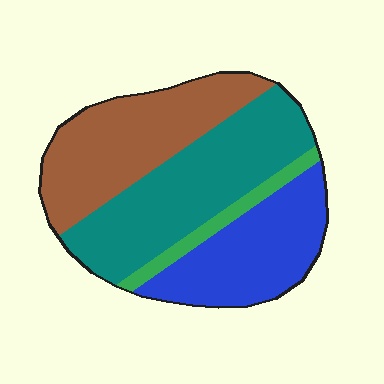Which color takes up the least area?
Green, at roughly 5%.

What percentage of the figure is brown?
Brown covers about 30% of the figure.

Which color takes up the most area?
Teal, at roughly 35%.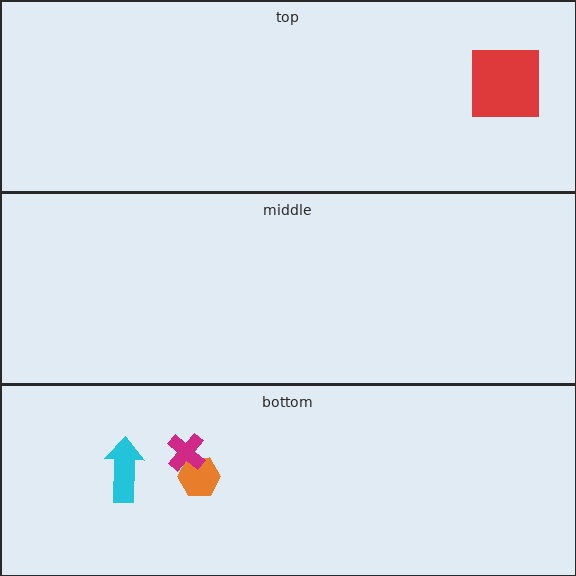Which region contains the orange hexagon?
The bottom region.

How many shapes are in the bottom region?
3.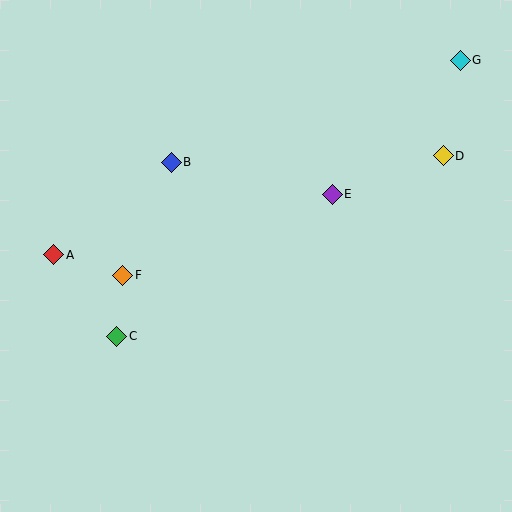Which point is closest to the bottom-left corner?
Point C is closest to the bottom-left corner.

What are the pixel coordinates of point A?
Point A is at (54, 255).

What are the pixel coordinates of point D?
Point D is at (443, 156).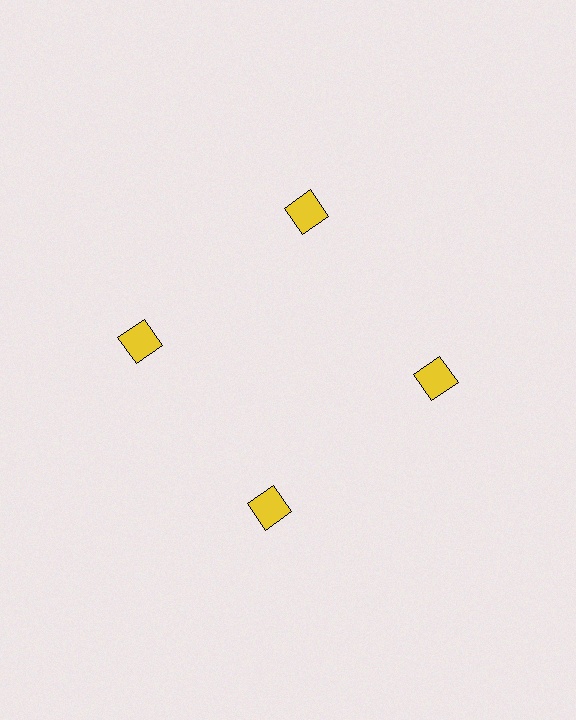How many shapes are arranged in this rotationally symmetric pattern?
There are 4 shapes, arranged in 4 groups of 1.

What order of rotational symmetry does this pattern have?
This pattern has 4-fold rotational symmetry.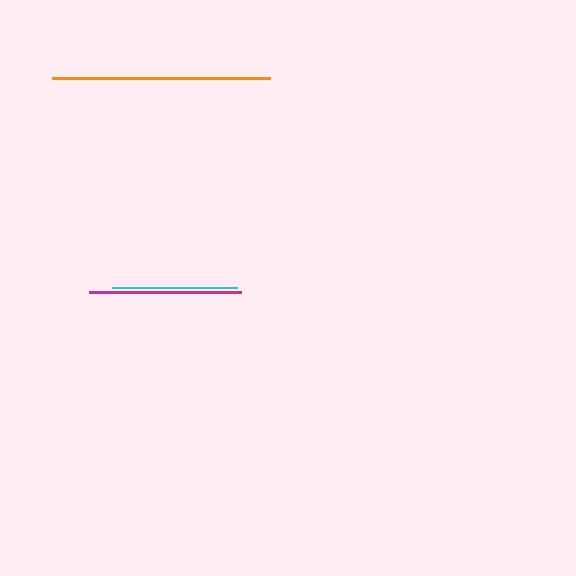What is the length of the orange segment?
The orange segment is approximately 218 pixels long.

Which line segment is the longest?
The orange line is the longest at approximately 218 pixels.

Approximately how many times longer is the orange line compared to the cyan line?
The orange line is approximately 1.7 times the length of the cyan line.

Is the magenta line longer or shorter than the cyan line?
The magenta line is longer than the cyan line.